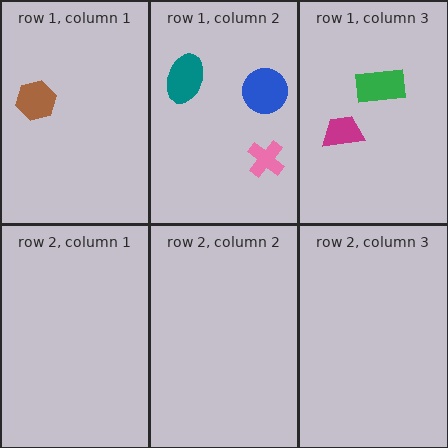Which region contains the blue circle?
The row 1, column 2 region.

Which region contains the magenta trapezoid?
The row 1, column 3 region.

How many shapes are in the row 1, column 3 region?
2.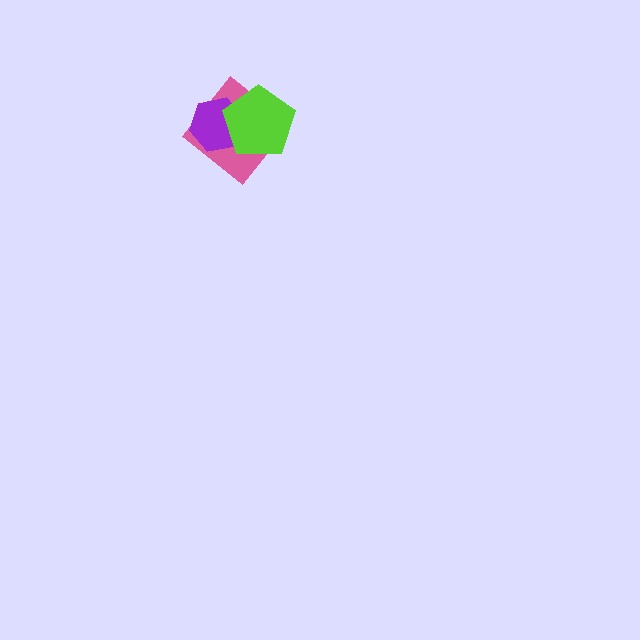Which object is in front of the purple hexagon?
The lime pentagon is in front of the purple hexagon.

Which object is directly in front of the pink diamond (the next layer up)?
The purple hexagon is directly in front of the pink diamond.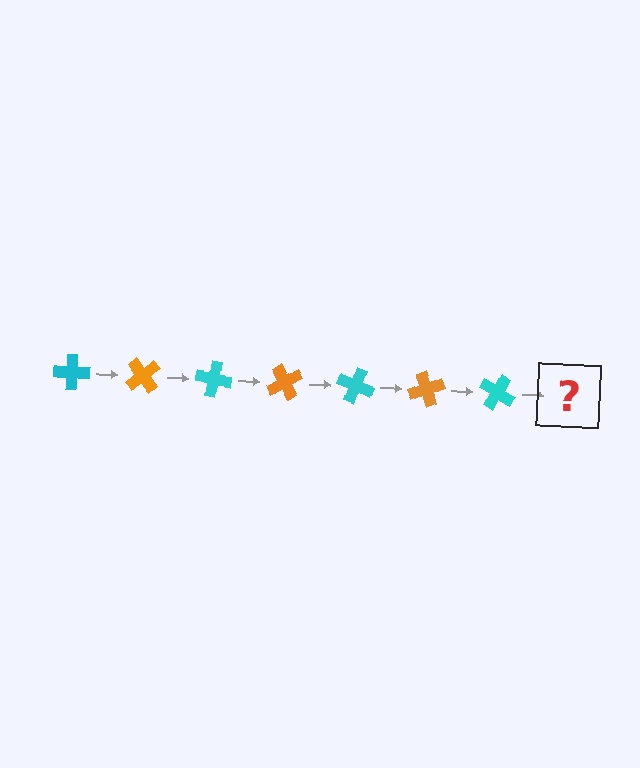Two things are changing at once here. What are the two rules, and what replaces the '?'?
The two rules are that it rotates 50 degrees each step and the color cycles through cyan and orange. The '?' should be an orange cross, rotated 350 degrees from the start.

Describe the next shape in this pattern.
It should be an orange cross, rotated 350 degrees from the start.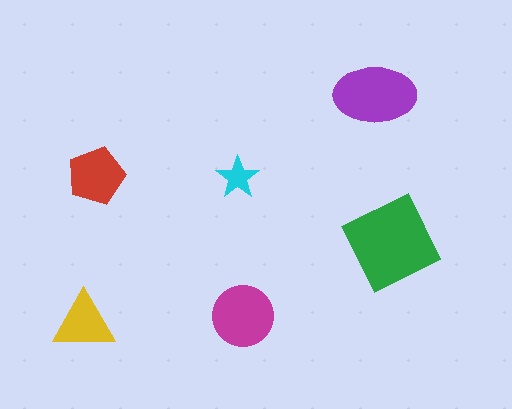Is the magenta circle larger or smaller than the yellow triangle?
Larger.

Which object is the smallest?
The cyan star.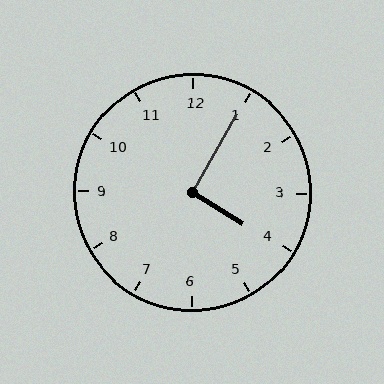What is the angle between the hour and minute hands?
Approximately 92 degrees.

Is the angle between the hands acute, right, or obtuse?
It is right.